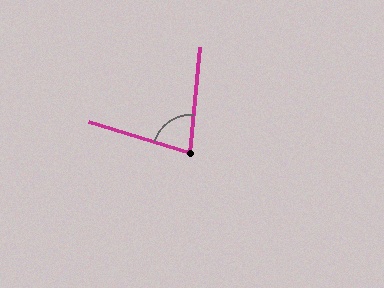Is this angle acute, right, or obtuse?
It is acute.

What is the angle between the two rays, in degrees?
Approximately 78 degrees.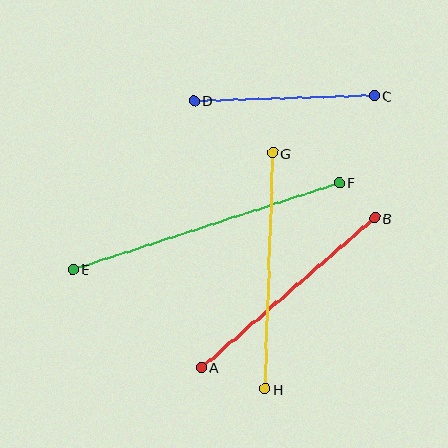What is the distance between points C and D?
The distance is approximately 181 pixels.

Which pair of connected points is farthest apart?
Points E and F are farthest apart.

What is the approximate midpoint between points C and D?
The midpoint is at approximately (284, 98) pixels.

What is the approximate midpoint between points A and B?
The midpoint is at approximately (288, 292) pixels.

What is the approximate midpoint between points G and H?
The midpoint is at approximately (269, 271) pixels.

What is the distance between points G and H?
The distance is approximately 236 pixels.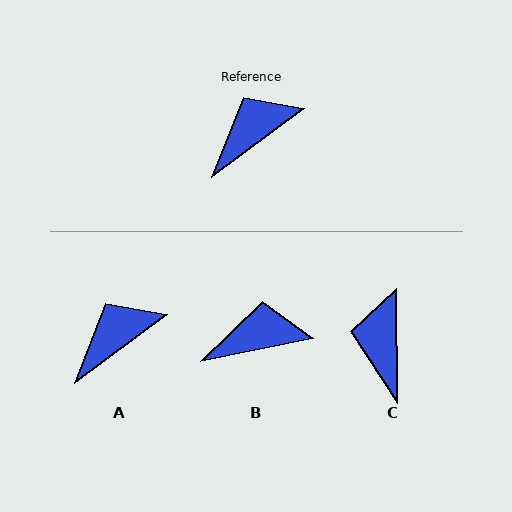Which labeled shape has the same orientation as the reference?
A.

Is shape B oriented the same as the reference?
No, it is off by about 25 degrees.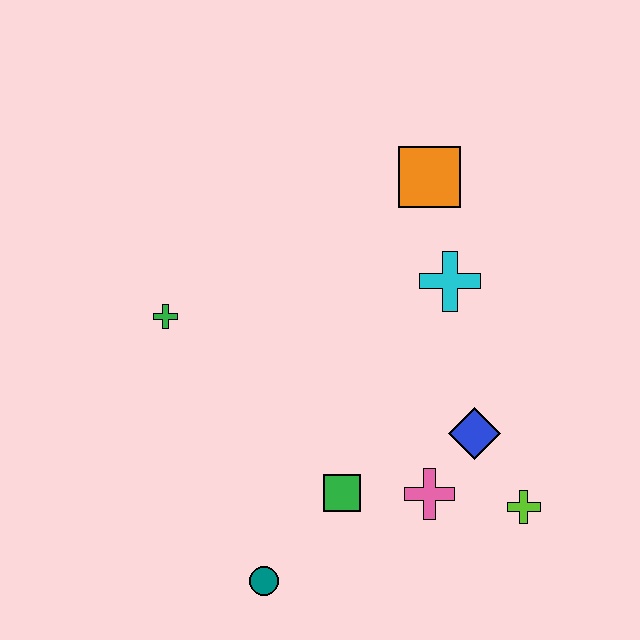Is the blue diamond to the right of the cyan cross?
Yes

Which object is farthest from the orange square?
The teal circle is farthest from the orange square.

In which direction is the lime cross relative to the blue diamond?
The lime cross is below the blue diamond.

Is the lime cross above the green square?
No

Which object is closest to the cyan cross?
The orange square is closest to the cyan cross.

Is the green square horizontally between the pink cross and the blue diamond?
No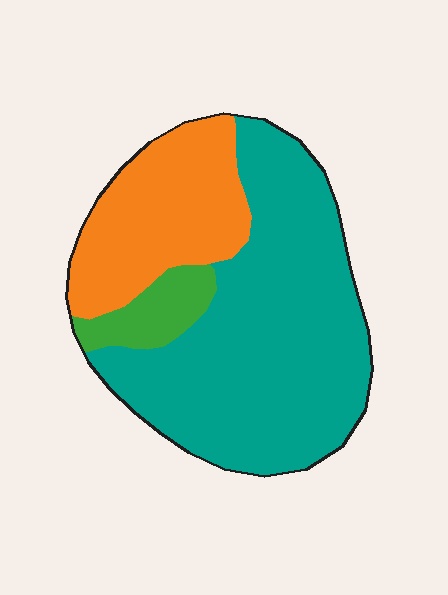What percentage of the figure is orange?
Orange takes up about one quarter (1/4) of the figure.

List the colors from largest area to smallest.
From largest to smallest: teal, orange, green.